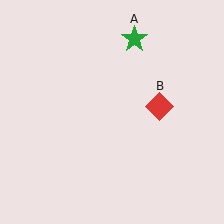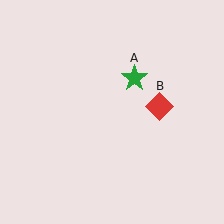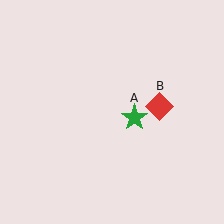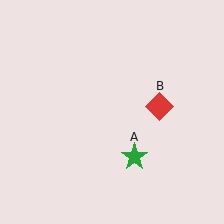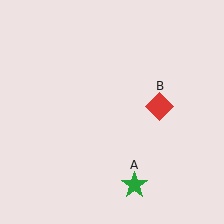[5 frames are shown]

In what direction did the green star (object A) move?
The green star (object A) moved down.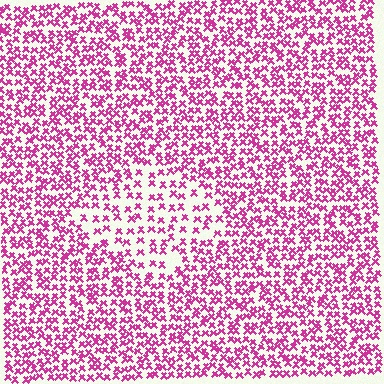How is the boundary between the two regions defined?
The boundary is defined by a change in element density (approximately 1.8x ratio). All elements are the same color, size, and shape.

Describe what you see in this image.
The image contains small magenta elements arranged at two different densities. A diamond-shaped region is visible where the elements are less densely packed than the surrounding area.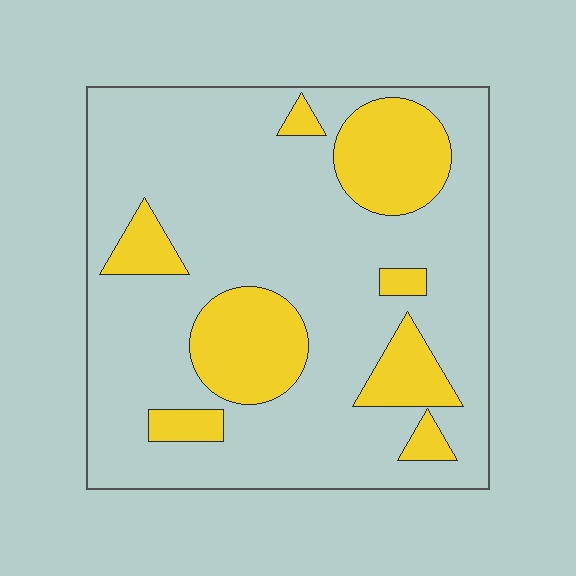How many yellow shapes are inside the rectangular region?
8.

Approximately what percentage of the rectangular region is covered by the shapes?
Approximately 25%.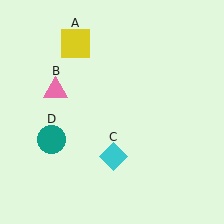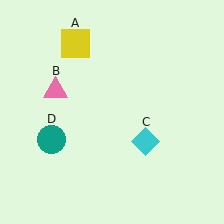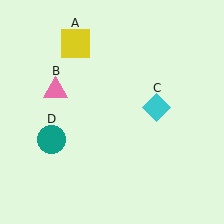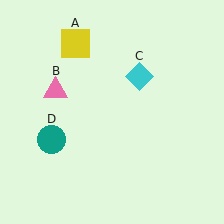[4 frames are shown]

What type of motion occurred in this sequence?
The cyan diamond (object C) rotated counterclockwise around the center of the scene.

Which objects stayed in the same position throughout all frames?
Yellow square (object A) and pink triangle (object B) and teal circle (object D) remained stationary.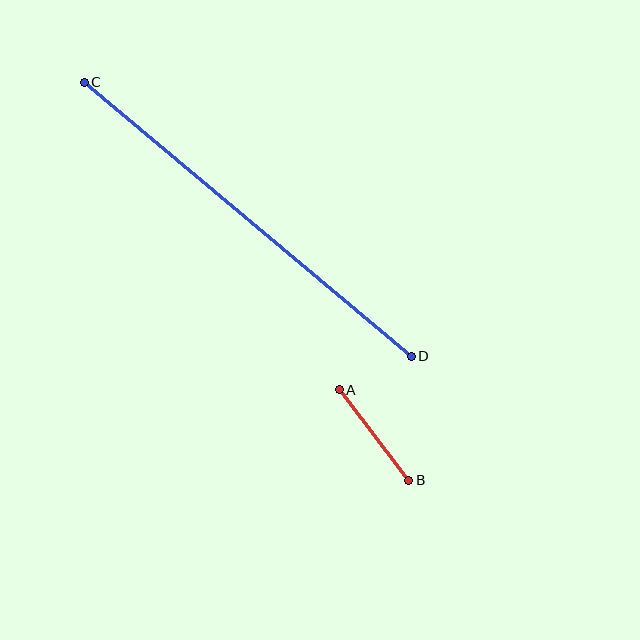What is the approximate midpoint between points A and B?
The midpoint is at approximately (374, 435) pixels.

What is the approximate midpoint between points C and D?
The midpoint is at approximately (248, 219) pixels.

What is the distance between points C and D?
The distance is approximately 426 pixels.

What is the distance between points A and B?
The distance is approximately 115 pixels.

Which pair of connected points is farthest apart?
Points C and D are farthest apart.